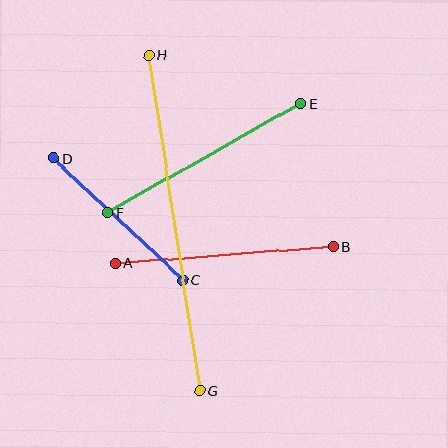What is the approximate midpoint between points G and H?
The midpoint is at approximately (174, 223) pixels.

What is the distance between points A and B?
The distance is approximately 219 pixels.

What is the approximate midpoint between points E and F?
The midpoint is at approximately (204, 158) pixels.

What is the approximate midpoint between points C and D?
The midpoint is at approximately (118, 219) pixels.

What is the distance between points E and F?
The distance is approximately 222 pixels.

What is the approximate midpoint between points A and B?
The midpoint is at approximately (224, 255) pixels.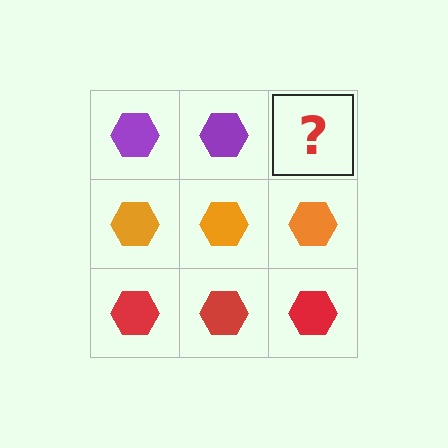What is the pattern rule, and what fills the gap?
The rule is that each row has a consistent color. The gap should be filled with a purple hexagon.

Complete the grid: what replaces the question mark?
The question mark should be replaced with a purple hexagon.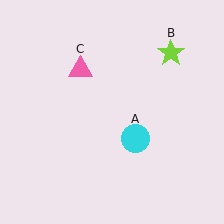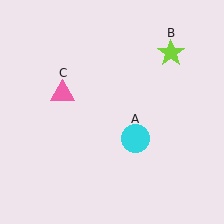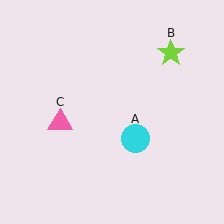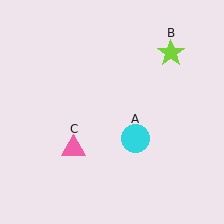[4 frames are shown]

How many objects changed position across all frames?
1 object changed position: pink triangle (object C).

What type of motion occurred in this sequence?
The pink triangle (object C) rotated counterclockwise around the center of the scene.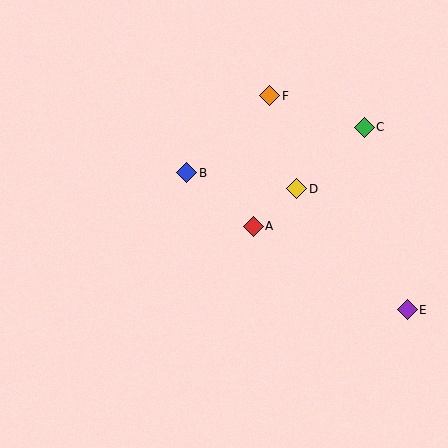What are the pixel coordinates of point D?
Point D is at (297, 189).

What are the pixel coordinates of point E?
Point E is at (407, 310).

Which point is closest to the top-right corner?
Point C is closest to the top-right corner.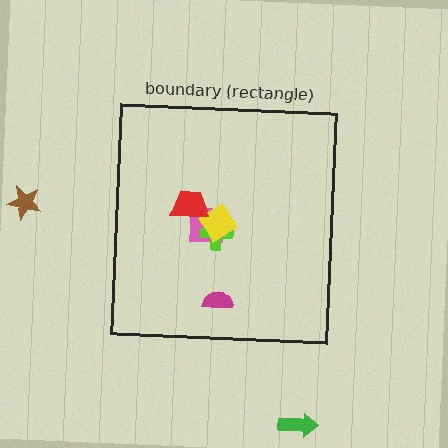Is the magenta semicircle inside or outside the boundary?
Inside.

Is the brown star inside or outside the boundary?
Outside.